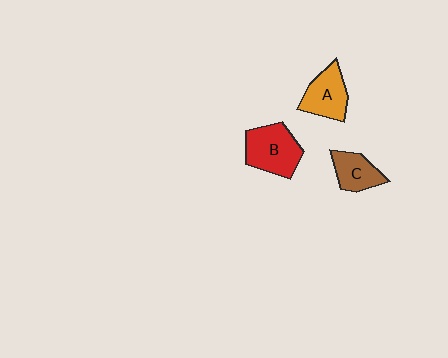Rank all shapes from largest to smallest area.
From largest to smallest: B (red), A (orange), C (brown).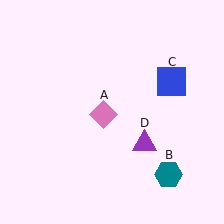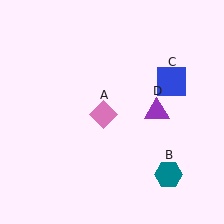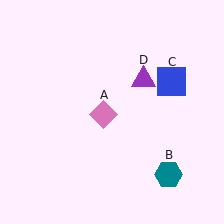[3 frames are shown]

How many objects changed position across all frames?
1 object changed position: purple triangle (object D).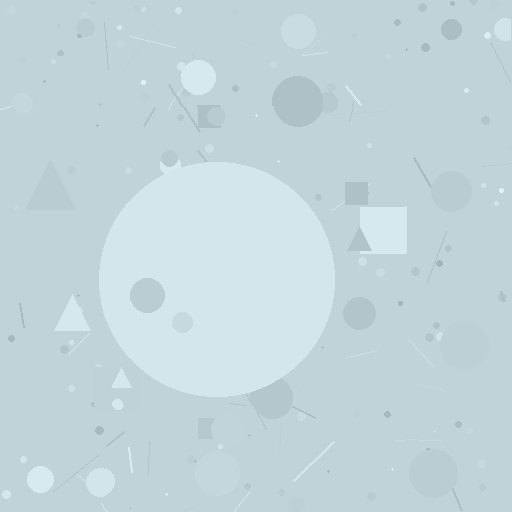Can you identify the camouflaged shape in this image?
The camouflaged shape is a circle.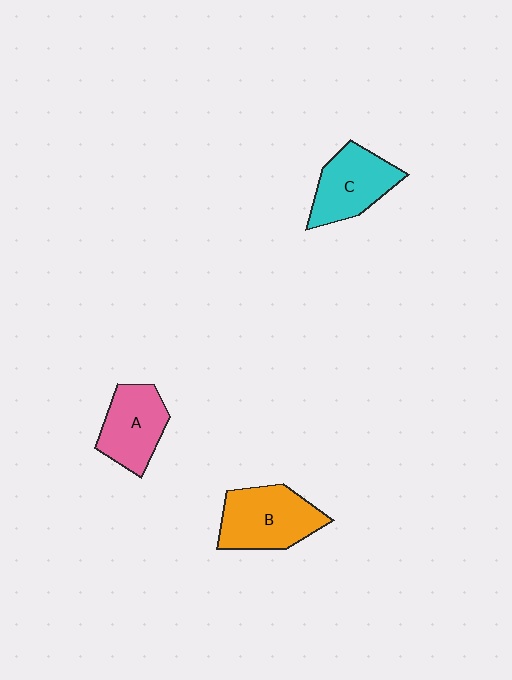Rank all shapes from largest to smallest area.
From largest to smallest: B (orange), C (cyan), A (pink).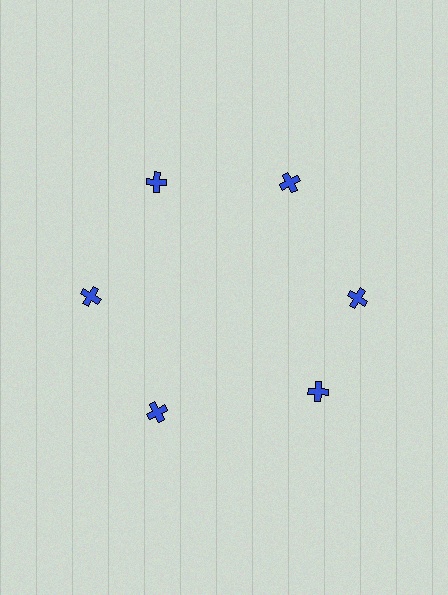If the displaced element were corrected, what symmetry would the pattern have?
It would have 6-fold rotational symmetry — the pattern would map onto itself every 60 degrees.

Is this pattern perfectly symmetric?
No. The 6 blue crosses are arranged in a ring, but one element near the 5 o'clock position is rotated out of alignment along the ring, breaking the 6-fold rotational symmetry.